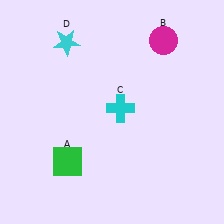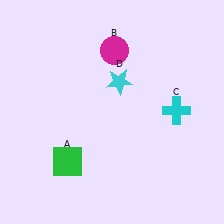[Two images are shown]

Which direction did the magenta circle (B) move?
The magenta circle (B) moved left.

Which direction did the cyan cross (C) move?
The cyan cross (C) moved right.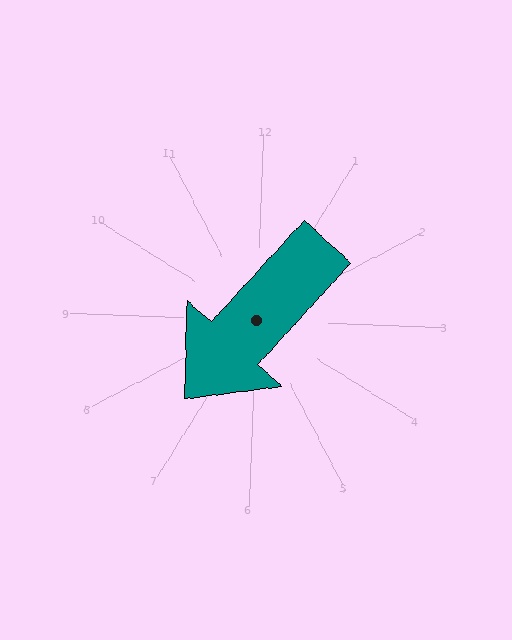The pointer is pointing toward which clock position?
Roughly 7 o'clock.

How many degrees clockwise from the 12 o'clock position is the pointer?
Approximately 220 degrees.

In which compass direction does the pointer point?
Southwest.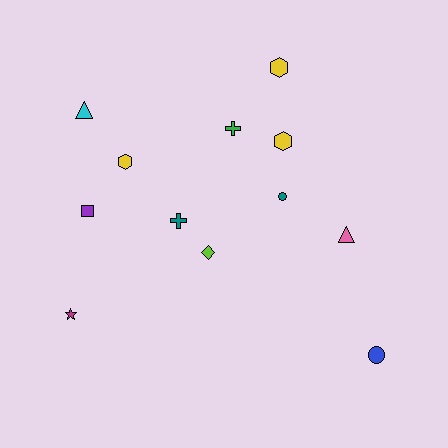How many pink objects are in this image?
There is 1 pink object.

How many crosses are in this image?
There are 2 crosses.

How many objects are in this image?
There are 12 objects.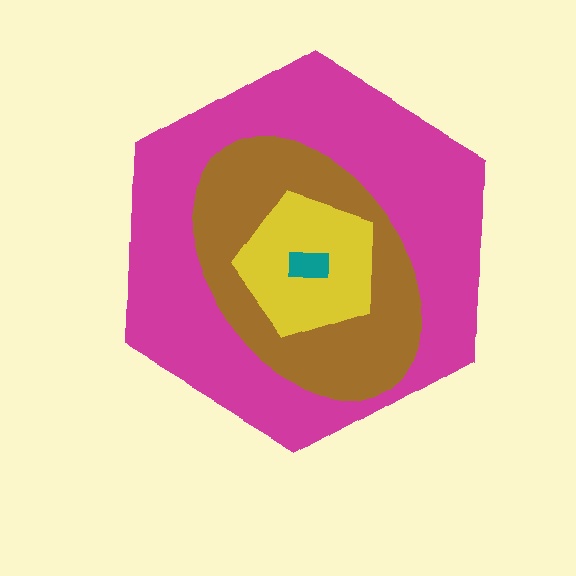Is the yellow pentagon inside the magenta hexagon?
Yes.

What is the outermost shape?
The magenta hexagon.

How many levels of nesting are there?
4.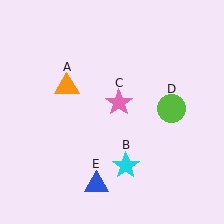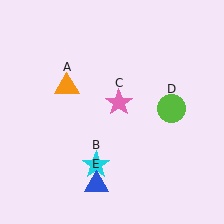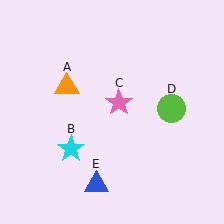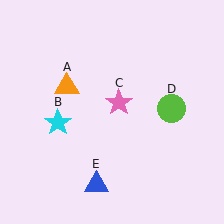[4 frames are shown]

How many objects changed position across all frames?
1 object changed position: cyan star (object B).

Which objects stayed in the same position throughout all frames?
Orange triangle (object A) and pink star (object C) and lime circle (object D) and blue triangle (object E) remained stationary.